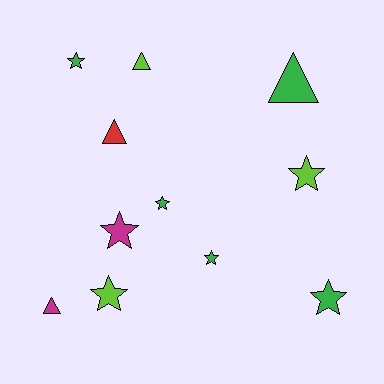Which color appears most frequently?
Green, with 5 objects.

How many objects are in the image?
There are 11 objects.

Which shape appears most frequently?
Star, with 7 objects.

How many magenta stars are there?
There is 1 magenta star.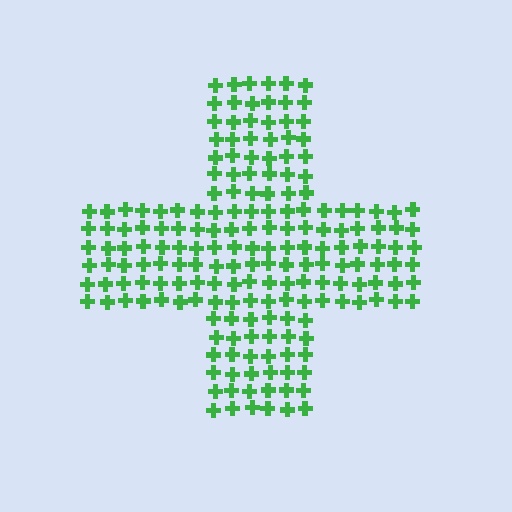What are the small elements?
The small elements are crosses.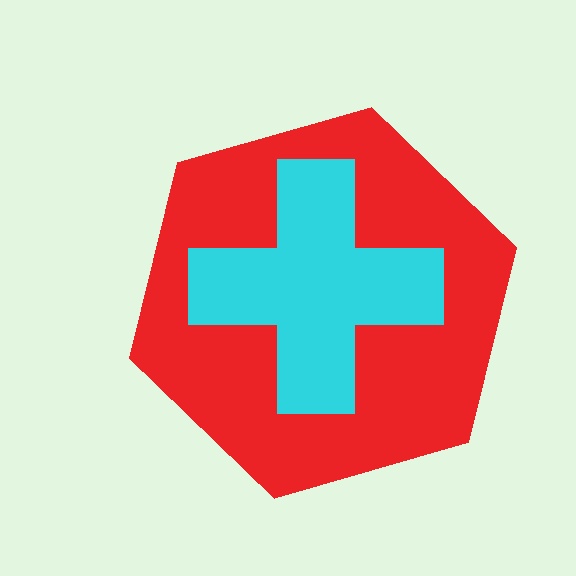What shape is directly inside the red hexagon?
The cyan cross.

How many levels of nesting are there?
2.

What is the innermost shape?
The cyan cross.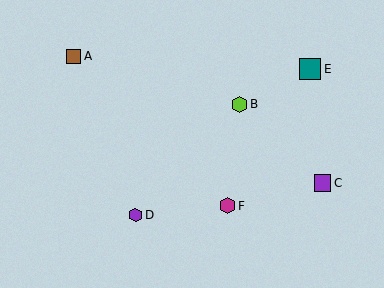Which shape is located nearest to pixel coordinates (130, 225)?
The purple hexagon (labeled D) at (135, 215) is nearest to that location.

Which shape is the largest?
The teal square (labeled E) is the largest.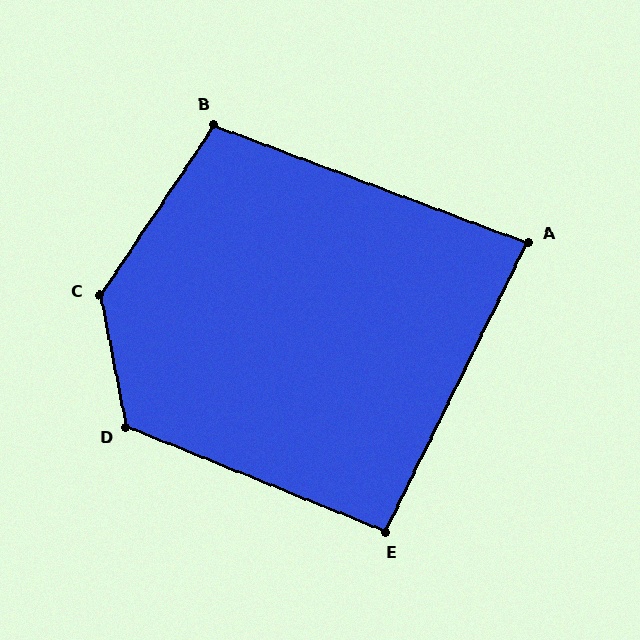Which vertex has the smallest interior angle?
A, at approximately 84 degrees.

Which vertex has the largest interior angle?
C, at approximately 135 degrees.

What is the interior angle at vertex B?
Approximately 103 degrees (obtuse).